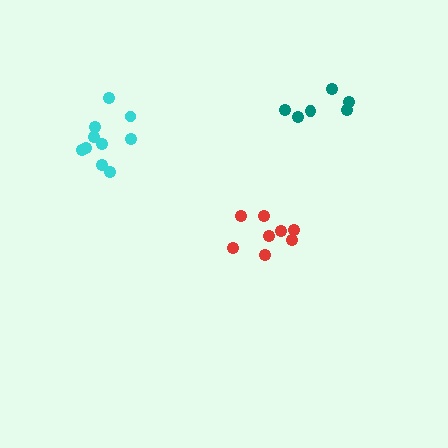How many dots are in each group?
Group 1: 8 dots, Group 2: 6 dots, Group 3: 10 dots (24 total).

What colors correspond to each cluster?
The clusters are colored: red, teal, cyan.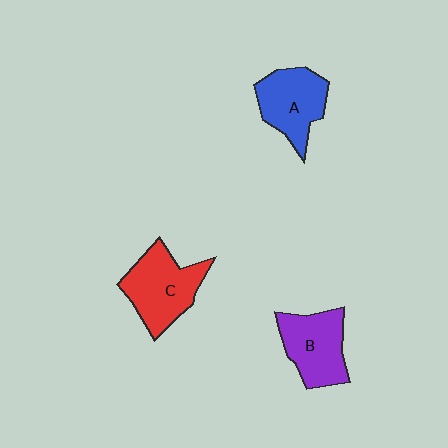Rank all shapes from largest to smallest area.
From largest to smallest: C (red), B (purple), A (blue).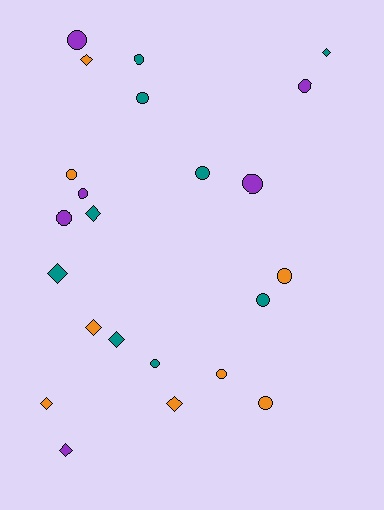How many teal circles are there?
There are 5 teal circles.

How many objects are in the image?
There are 23 objects.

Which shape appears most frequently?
Circle, with 14 objects.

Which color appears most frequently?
Teal, with 9 objects.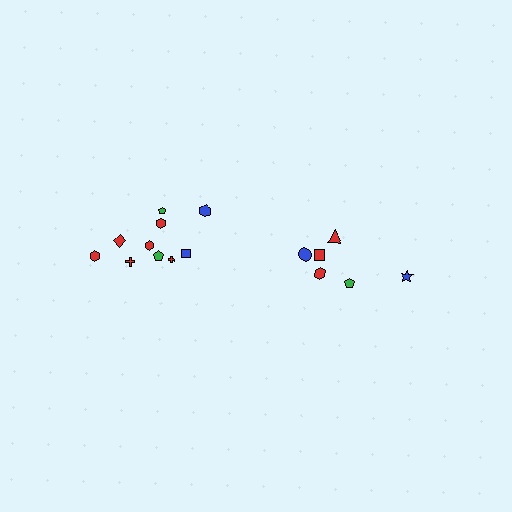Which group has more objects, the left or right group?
The left group.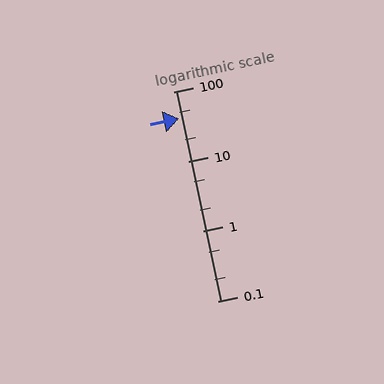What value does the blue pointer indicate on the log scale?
The pointer indicates approximately 41.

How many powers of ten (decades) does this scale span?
The scale spans 3 decades, from 0.1 to 100.